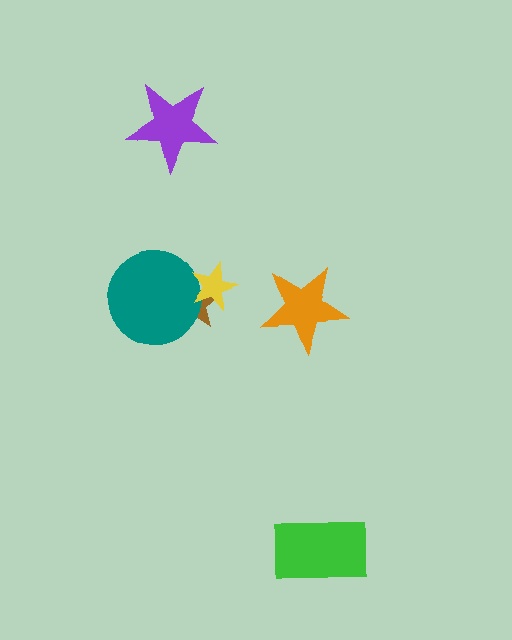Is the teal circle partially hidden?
Yes, it is partially covered by another shape.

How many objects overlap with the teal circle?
2 objects overlap with the teal circle.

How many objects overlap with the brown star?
2 objects overlap with the brown star.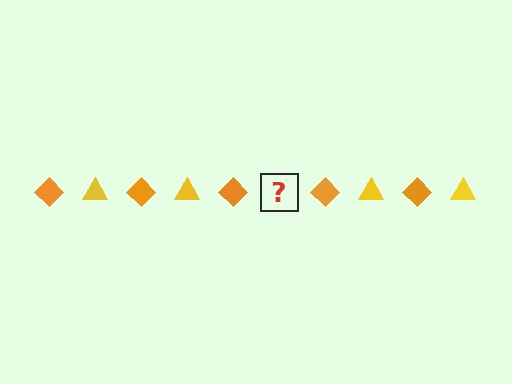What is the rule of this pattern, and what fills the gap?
The rule is that the pattern alternates between orange diamond and yellow triangle. The gap should be filled with a yellow triangle.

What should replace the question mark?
The question mark should be replaced with a yellow triangle.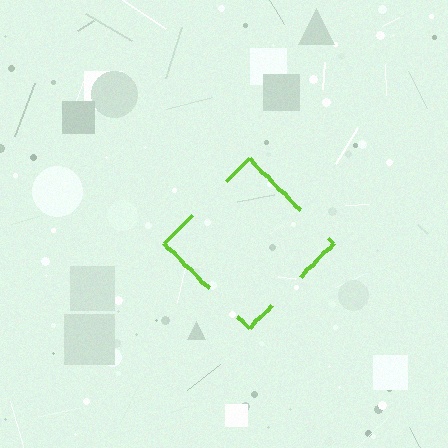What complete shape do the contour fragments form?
The contour fragments form a diamond.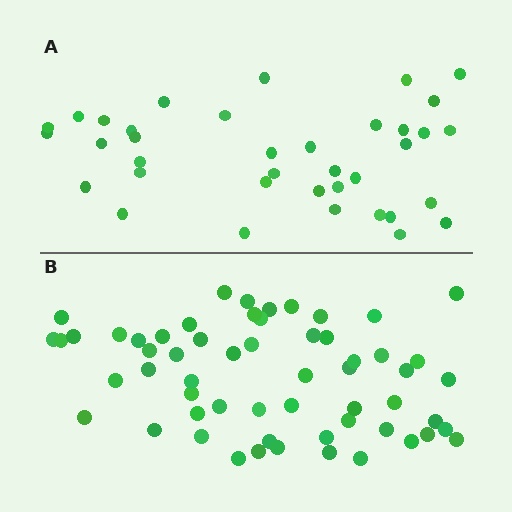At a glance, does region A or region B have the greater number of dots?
Region B (the bottom region) has more dots.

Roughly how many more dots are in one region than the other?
Region B has approximately 20 more dots than region A.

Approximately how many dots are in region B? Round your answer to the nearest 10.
About 60 dots. (The exact count is 58, which rounds to 60.)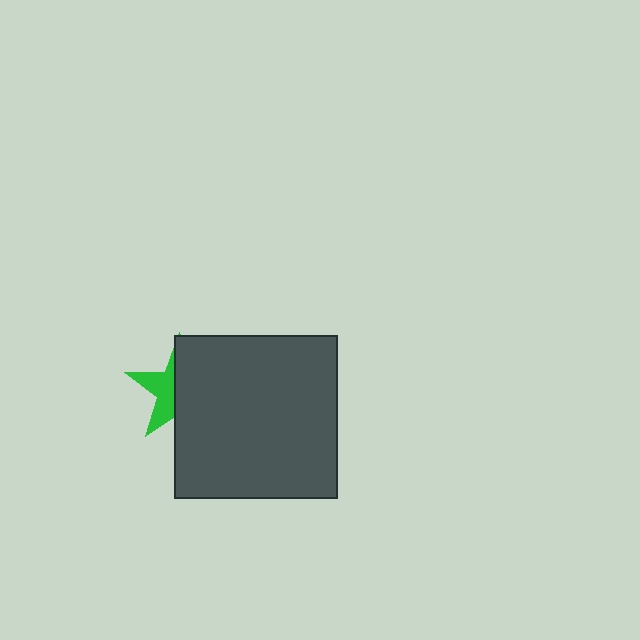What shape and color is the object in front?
The object in front is a dark gray square.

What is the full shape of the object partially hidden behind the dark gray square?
The partially hidden object is a green star.